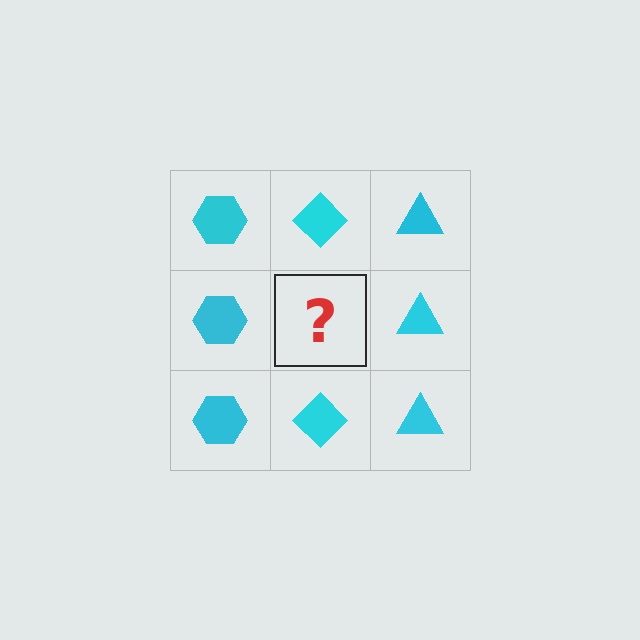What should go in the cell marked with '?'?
The missing cell should contain a cyan diamond.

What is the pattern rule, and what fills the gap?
The rule is that each column has a consistent shape. The gap should be filled with a cyan diamond.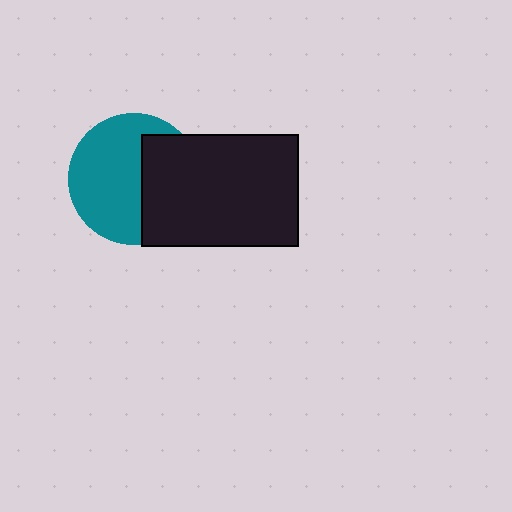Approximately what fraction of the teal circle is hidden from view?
Roughly 39% of the teal circle is hidden behind the black rectangle.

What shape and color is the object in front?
The object in front is a black rectangle.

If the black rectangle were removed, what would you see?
You would see the complete teal circle.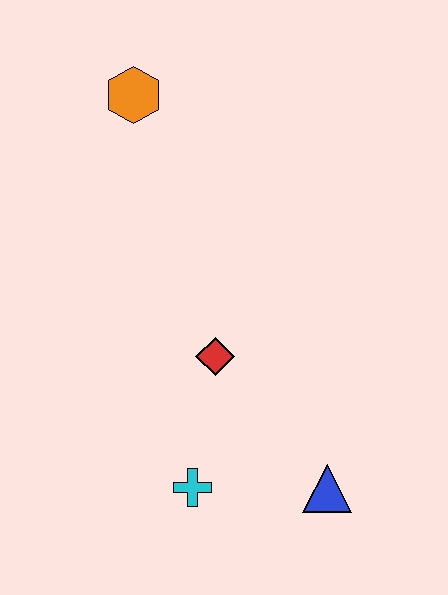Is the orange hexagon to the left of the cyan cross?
Yes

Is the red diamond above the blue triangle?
Yes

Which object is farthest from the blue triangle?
The orange hexagon is farthest from the blue triangle.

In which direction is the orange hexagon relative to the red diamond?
The orange hexagon is above the red diamond.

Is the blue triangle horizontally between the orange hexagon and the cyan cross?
No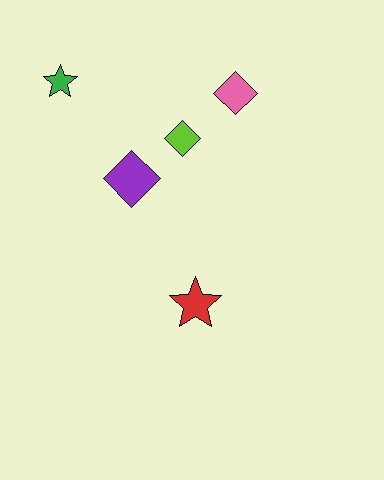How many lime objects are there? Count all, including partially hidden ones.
There is 1 lime object.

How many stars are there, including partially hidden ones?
There are 2 stars.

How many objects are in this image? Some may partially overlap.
There are 5 objects.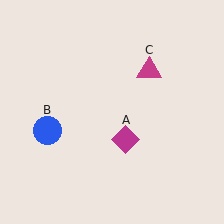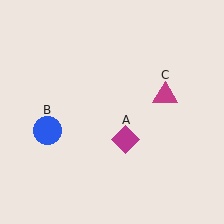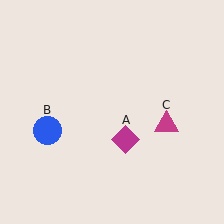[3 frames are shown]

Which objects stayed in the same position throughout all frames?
Magenta diamond (object A) and blue circle (object B) remained stationary.